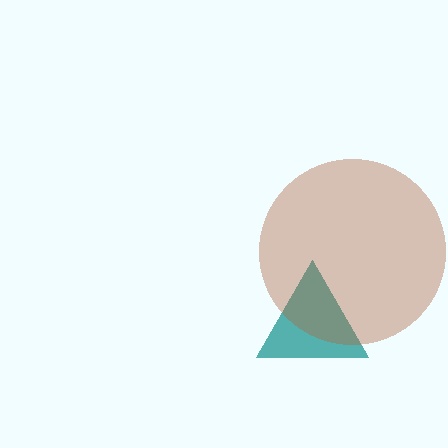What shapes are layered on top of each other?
The layered shapes are: a teal triangle, a brown circle.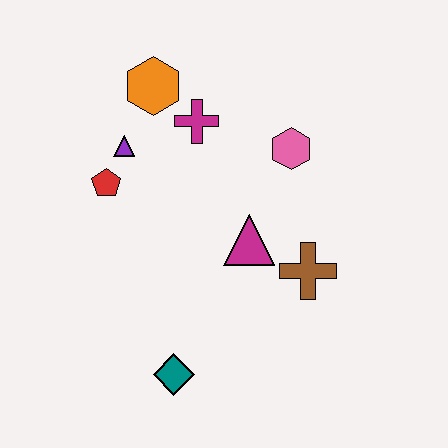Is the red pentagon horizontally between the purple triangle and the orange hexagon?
No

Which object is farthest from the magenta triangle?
The orange hexagon is farthest from the magenta triangle.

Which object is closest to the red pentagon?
The purple triangle is closest to the red pentagon.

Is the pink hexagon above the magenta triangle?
Yes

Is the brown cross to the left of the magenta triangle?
No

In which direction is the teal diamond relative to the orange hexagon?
The teal diamond is below the orange hexagon.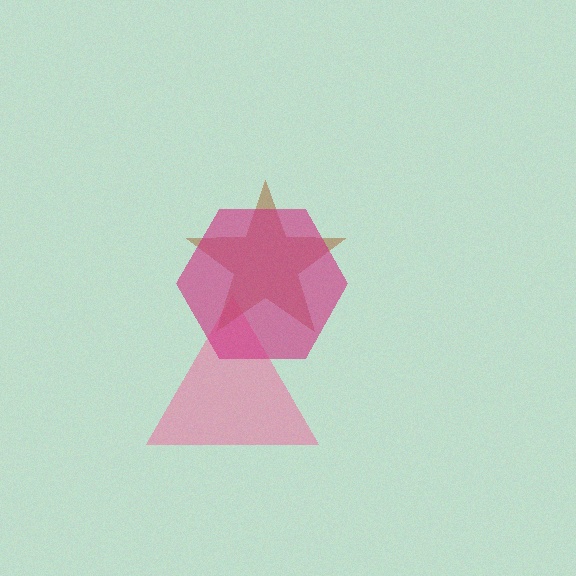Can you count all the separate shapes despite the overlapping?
Yes, there are 3 separate shapes.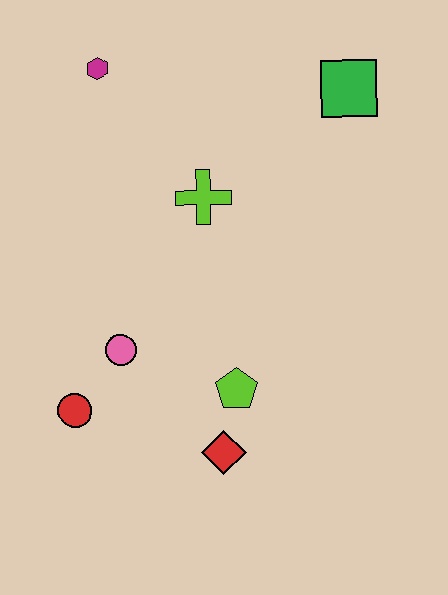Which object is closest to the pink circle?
The red circle is closest to the pink circle.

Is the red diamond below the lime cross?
Yes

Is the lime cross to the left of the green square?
Yes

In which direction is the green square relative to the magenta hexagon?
The green square is to the right of the magenta hexagon.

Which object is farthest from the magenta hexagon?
The red diamond is farthest from the magenta hexagon.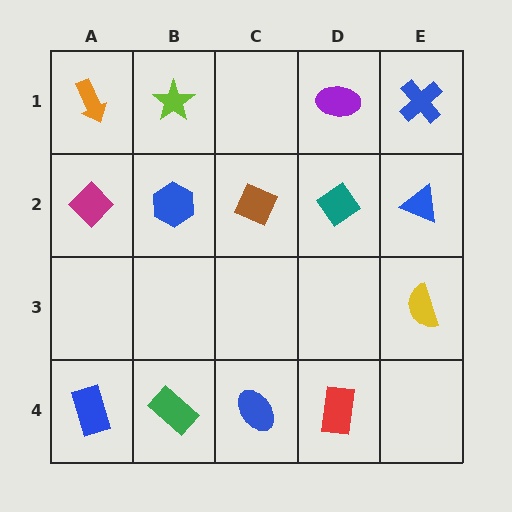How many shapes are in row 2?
5 shapes.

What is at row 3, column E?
A yellow semicircle.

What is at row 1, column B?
A lime star.